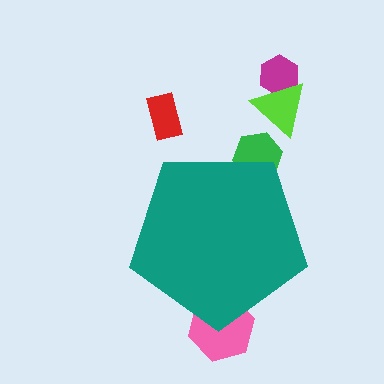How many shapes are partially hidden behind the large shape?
2 shapes are partially hidden.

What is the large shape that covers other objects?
A teal pentagon.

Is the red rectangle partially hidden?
No, the red rectangle is fully visible.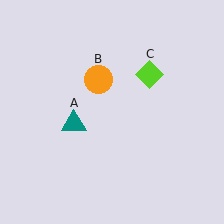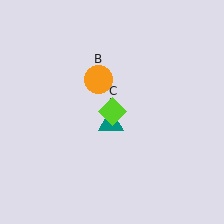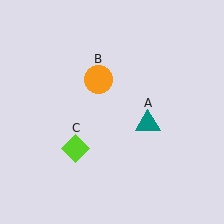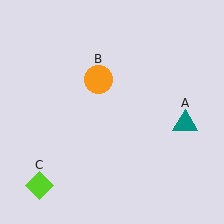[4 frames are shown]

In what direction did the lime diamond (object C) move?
The lime diamond (object C) moved down and to the left.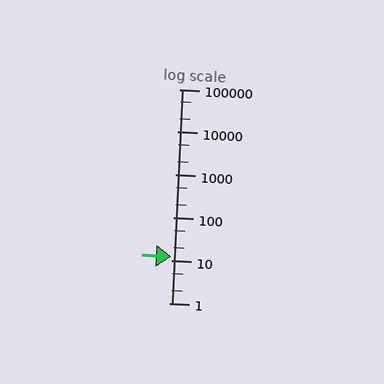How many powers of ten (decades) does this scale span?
The scale spans 5 decades, from 1 to 100000.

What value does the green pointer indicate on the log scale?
The pointer indicates approximately 12.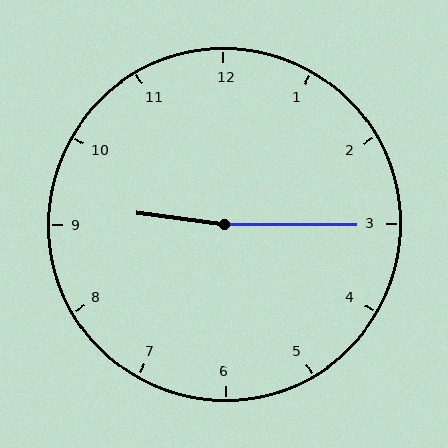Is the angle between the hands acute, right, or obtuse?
It is obtuse.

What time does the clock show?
9:15.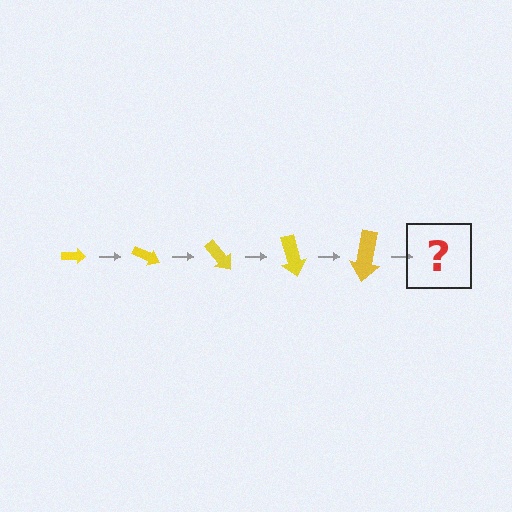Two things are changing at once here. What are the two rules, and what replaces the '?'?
The two rules are that the arrow grows larger each step and it rotates 25 degrees each step. The '?' should be an arrow, larger than the previous one and rotated 125 degrees from the start.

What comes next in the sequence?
The next element should be an arrow, larger than the previous one and rotated 125 degrees from the start.